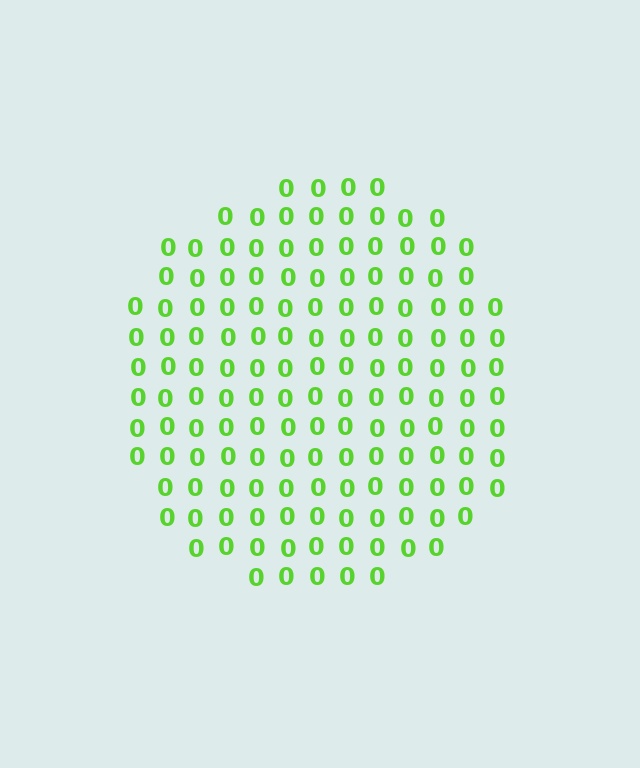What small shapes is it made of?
It is made of small digit 0's.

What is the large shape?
The large shape is a circle.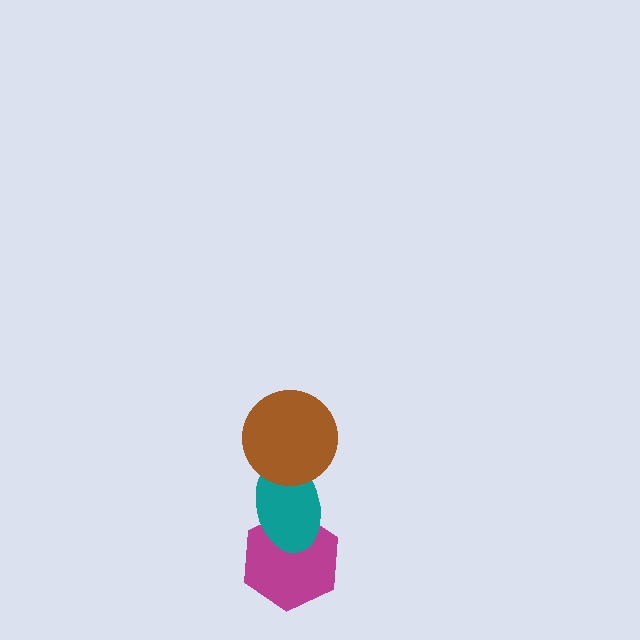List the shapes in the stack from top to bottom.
From top to bottom: the brown circle, the teal ellipse, the magenta hexagon.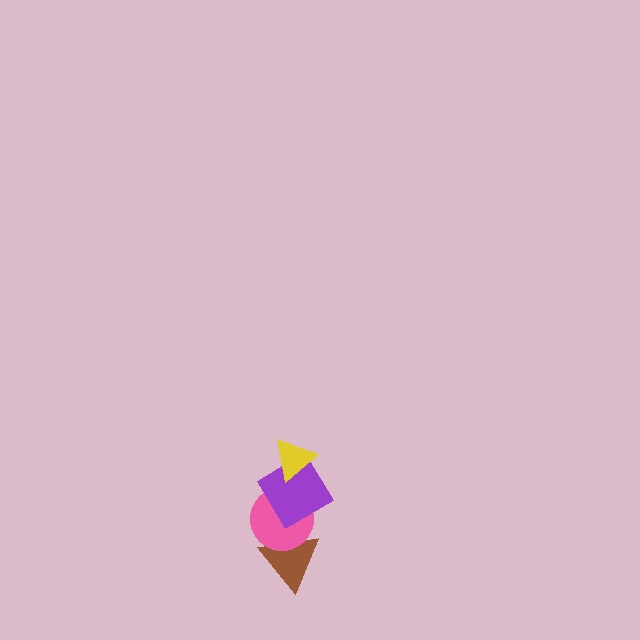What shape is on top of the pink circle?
The purple diamond is on top of the pink circle.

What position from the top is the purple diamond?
The purple diamond is 2nd from the top.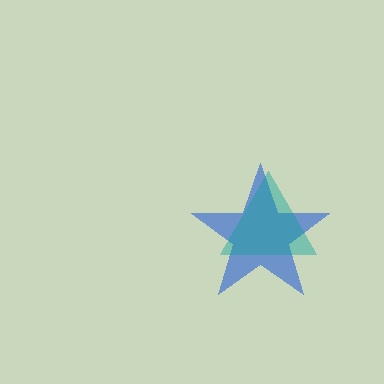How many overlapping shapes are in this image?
There are 2 overlapping shapes in the image.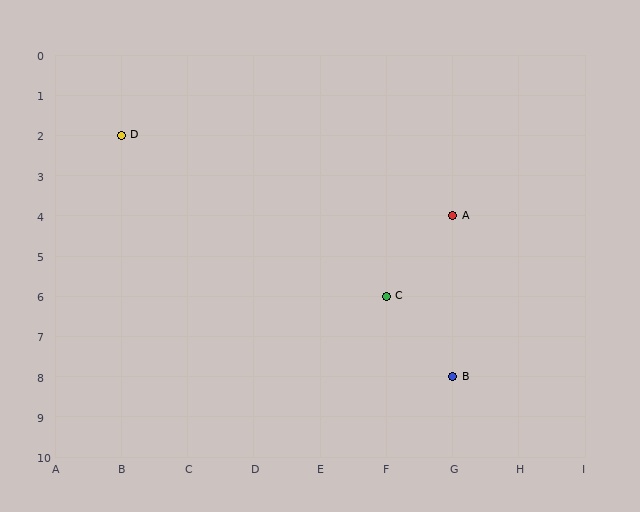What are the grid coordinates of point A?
Point A is at grid coordinates (G, 4).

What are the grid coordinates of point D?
Point D is at grid coordinates (B, 2).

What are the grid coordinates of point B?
Point B is at grid coordinates (G, 8).